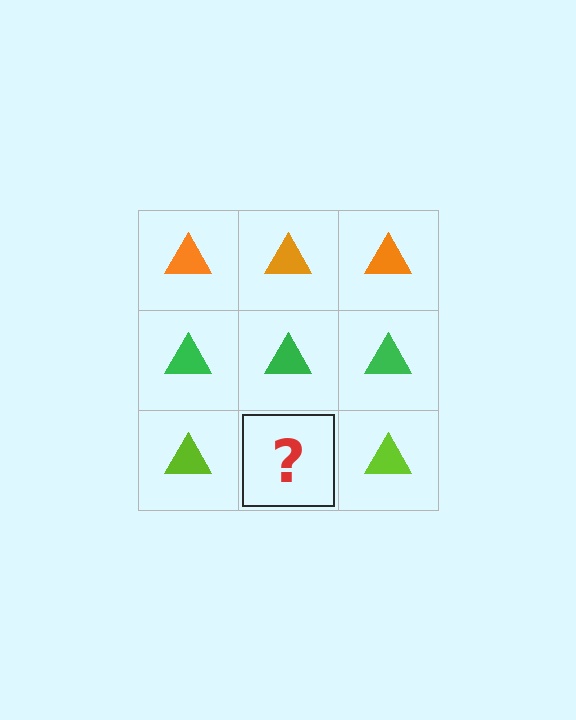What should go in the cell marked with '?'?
The missing cell should contain a lime triangle.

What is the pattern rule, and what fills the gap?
The rule is that each row has a consistent color. The gap should be filled with a lime triangle.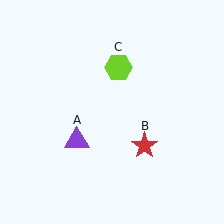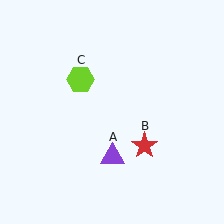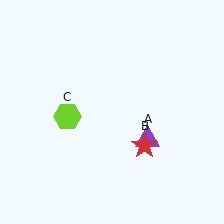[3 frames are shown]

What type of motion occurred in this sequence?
The purple triangle (object A), lime hexagon (object C) rotated counterclockwise around the center of the scene.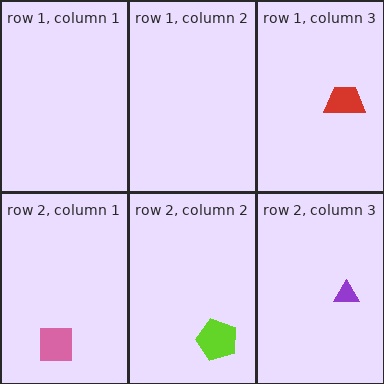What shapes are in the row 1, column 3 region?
The red trapezoid.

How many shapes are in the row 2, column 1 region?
1.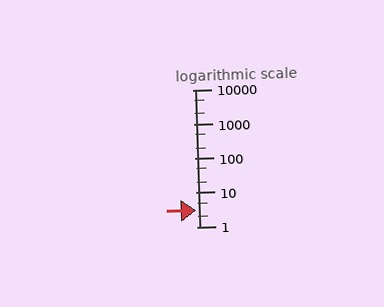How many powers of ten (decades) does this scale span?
The scale spans 4 decades, from 1 to 10000.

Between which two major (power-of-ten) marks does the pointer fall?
The pointer is between 1 and 10.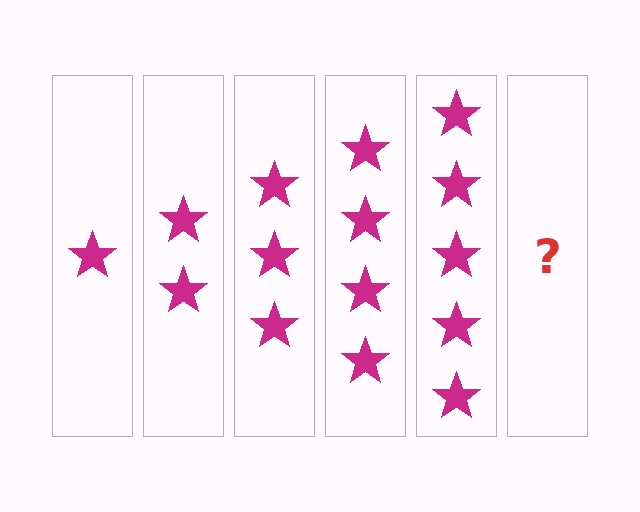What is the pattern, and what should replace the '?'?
The pattern is that each step adds one more star. The '?' should be 6 stars.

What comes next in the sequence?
The next element should be 6 stars.